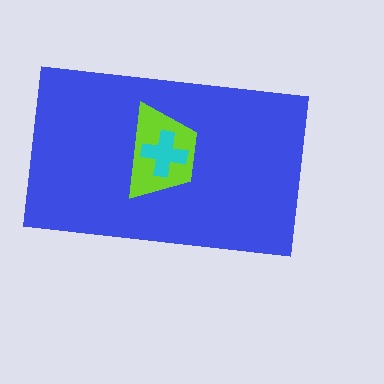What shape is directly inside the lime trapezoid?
The cyan cross.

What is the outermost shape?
The blue rectangle.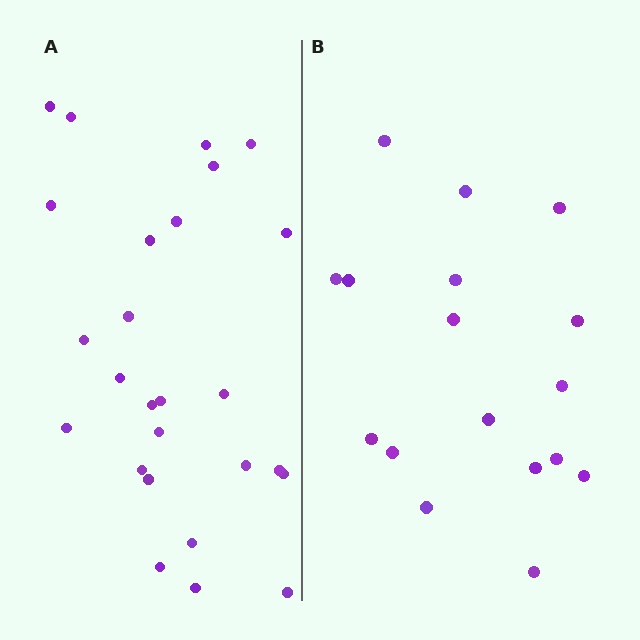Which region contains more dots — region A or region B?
Region A (the left region) has more dots.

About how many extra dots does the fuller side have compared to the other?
Region A has roughly 8 or so more dots than region B.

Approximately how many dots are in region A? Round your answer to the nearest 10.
About 30 dots. (The exact count is 26, which rounds to 30.)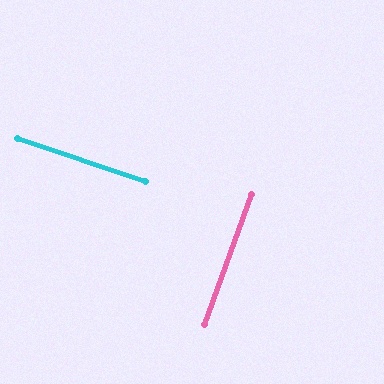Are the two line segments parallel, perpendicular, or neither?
Perpendicular — they meet at approximately 89°.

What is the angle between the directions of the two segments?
Approximately 89 degrees.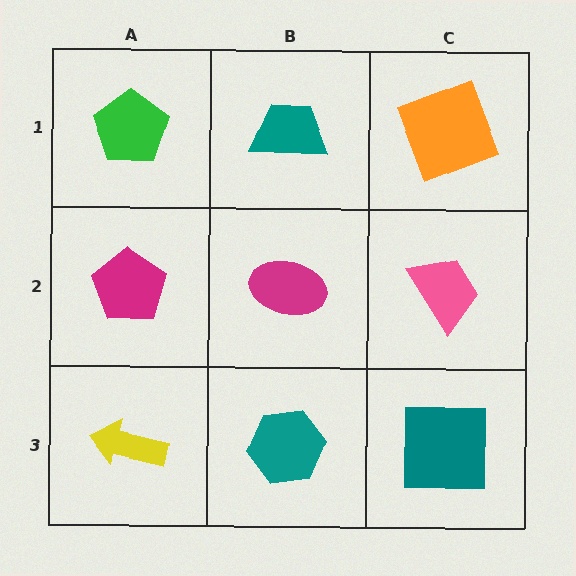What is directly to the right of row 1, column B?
An orange square.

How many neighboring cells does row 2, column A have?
3.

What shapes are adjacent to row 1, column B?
A magenta ellipse (row 2, column B), a green pentagon (row 1, column A), an orange square (row 1, column C).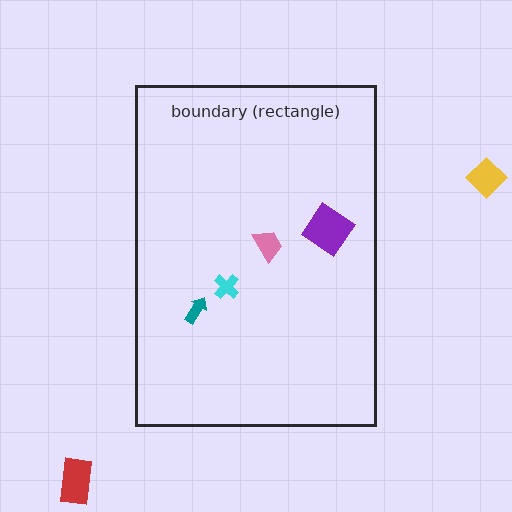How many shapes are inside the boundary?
4 inside, 2 outside.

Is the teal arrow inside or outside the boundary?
Inside.